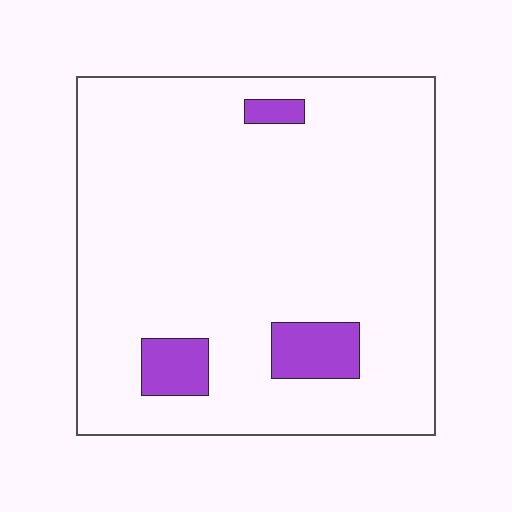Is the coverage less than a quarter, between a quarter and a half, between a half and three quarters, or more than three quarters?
Less than a quarter.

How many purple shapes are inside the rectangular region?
3.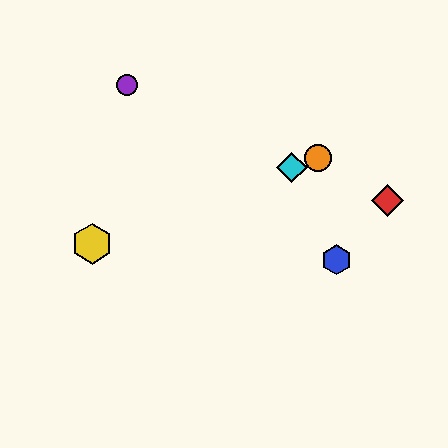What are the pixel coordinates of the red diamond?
The red diamond is at (388, 200).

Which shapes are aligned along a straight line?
The green diamond, the yellow hexagon, the orange circle, the cyan diamond are aligned along a straight line.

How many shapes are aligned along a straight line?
4 shapes (the green diamond, the yellow hexagon, the orange circle, the cyan diamond) are aligned along a straight line.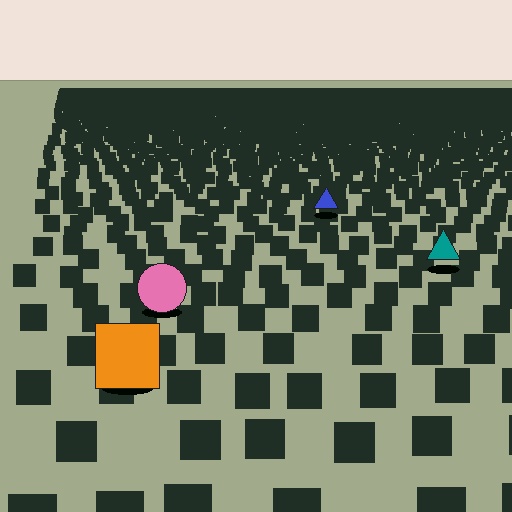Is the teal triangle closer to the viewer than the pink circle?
No. The pink circle is closer — you can tell from the texture gradient: the ground texture is coarser near it.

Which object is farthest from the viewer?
The blue triangle is farthest from the viewer. It appears smaller and the ground texture around it is denser.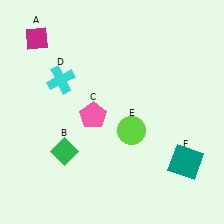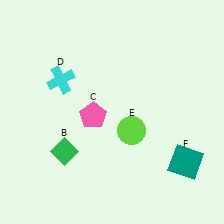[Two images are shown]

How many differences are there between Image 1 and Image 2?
There is 1 difference between the two images.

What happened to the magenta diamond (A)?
The magenta diamond (A) was removed in Image 2. It was in the top-left area of Image 1.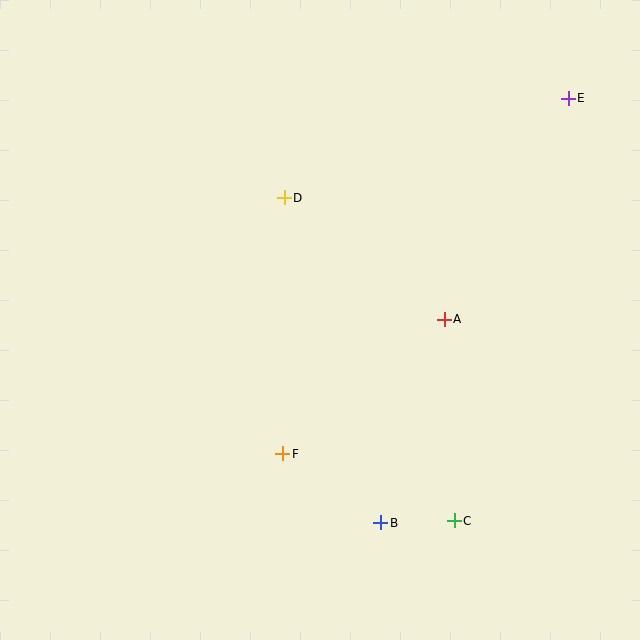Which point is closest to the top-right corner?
Point E is closest to the top-right corner.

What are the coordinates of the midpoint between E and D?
The midpoint between E and D is at (426, 148).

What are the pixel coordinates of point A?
Point A is at (444, 319).